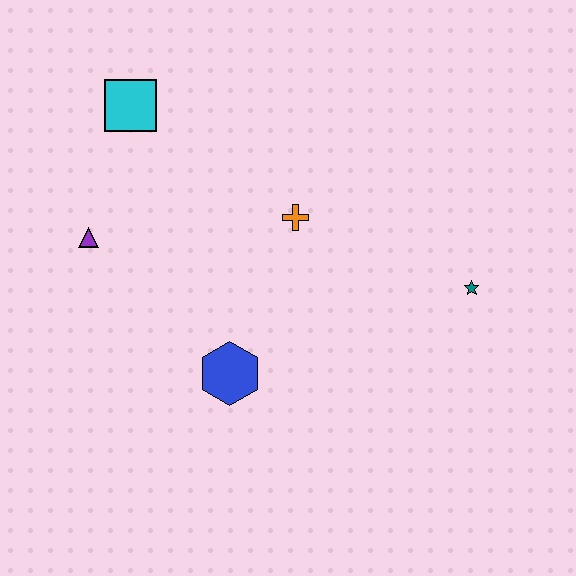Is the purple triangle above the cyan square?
No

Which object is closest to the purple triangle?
The cyan square is closest to the purple triangle.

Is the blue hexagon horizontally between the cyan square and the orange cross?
Yes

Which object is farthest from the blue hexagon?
The cyan square is farthest from the blue hexagon.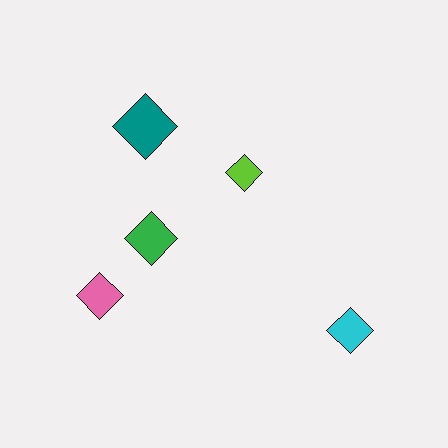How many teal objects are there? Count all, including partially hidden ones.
There is 1 teal object.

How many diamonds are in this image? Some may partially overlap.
There are 5 diamonds.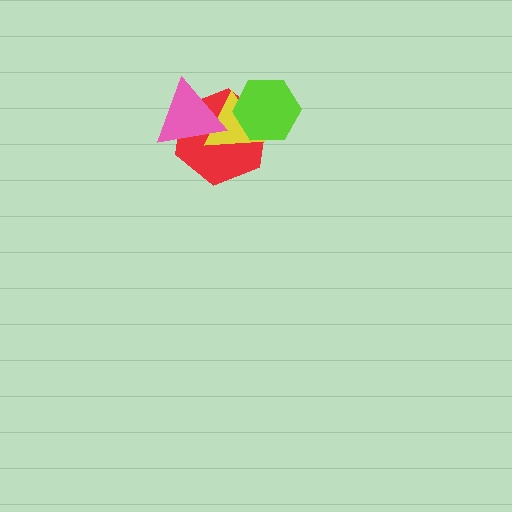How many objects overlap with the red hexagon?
3 objects overlap with the red hexagon.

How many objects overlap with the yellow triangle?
3 objects overlap with the yellow triangle.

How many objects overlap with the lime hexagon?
2 objects overlap with the lime hexagon.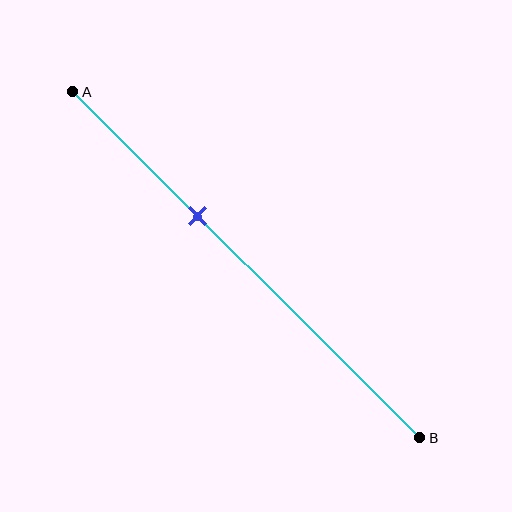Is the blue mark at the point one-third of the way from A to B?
Yes, the mark is approximately at the one-third point.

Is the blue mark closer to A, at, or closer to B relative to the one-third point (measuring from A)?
The blue mark is approximately at the one-third point of segment AB.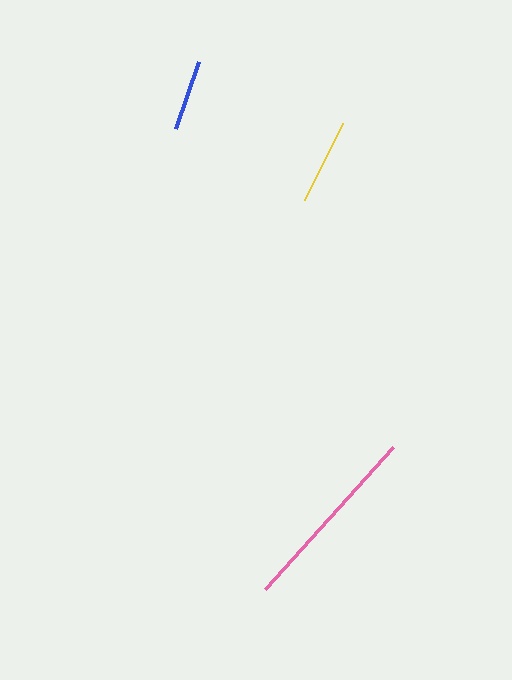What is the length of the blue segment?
The blue segment is approximately 71 pixels long.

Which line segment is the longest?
The pink line is the longest at approximately 192 pixels.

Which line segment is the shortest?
The blue line is the shortest at approximately 71 pixels.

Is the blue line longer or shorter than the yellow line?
The yellow line is longer than the blue line.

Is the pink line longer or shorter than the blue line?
The pink line is longer than the blue line.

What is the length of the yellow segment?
The yellow segment is approximately 86 pixels long.